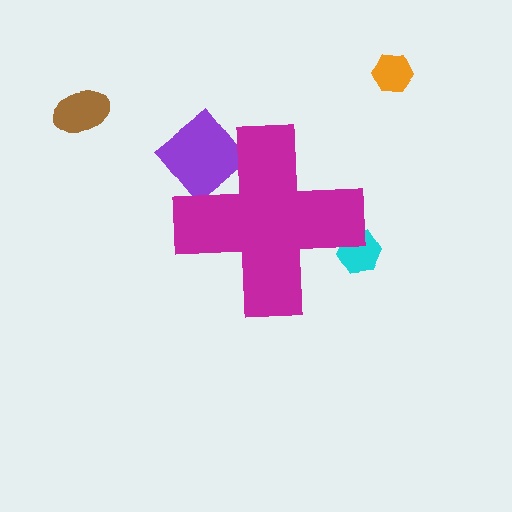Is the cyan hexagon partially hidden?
Yes, the cyan hexagon is partially hidden behind the magenta cross.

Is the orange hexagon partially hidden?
No, the orange hexagon is fully visible.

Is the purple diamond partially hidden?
Yes, the purple diamond is partially hidden behind the magenta cross.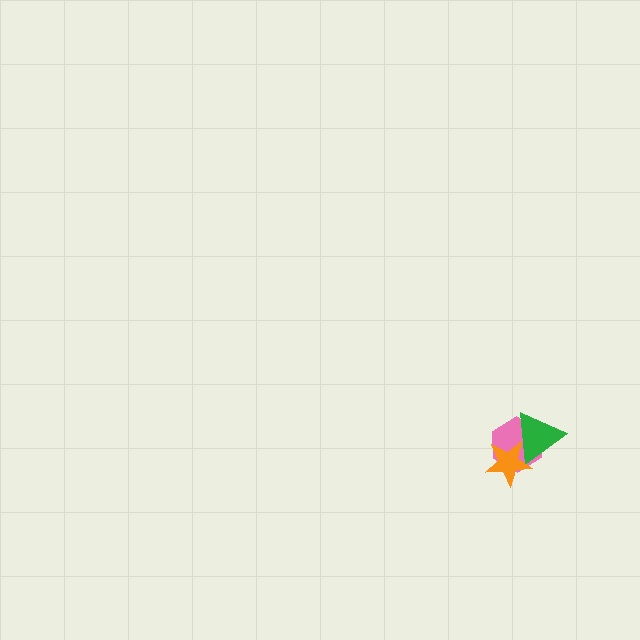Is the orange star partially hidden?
No, no other shape covers it.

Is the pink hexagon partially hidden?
Yes, it is partially covered by another shape.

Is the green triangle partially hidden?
Yes, it is partially covered by another shape.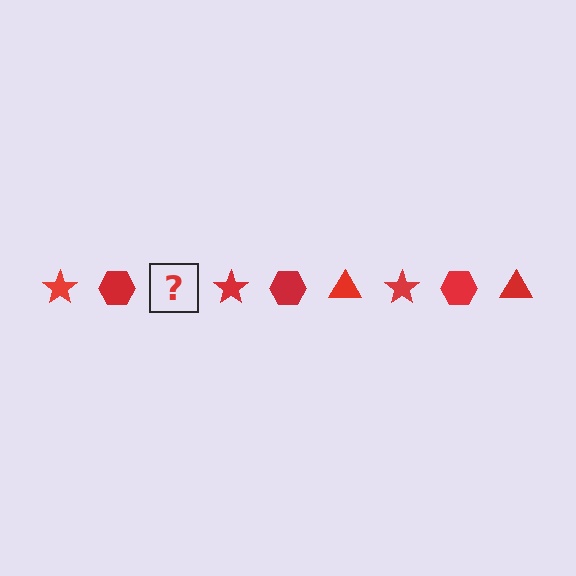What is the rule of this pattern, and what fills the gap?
The rule is that the pattern cycles through star, hexagon, triangle shapes in red. The gap should be filled with a red triangle.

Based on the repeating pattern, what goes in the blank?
The blank should be a red triangle.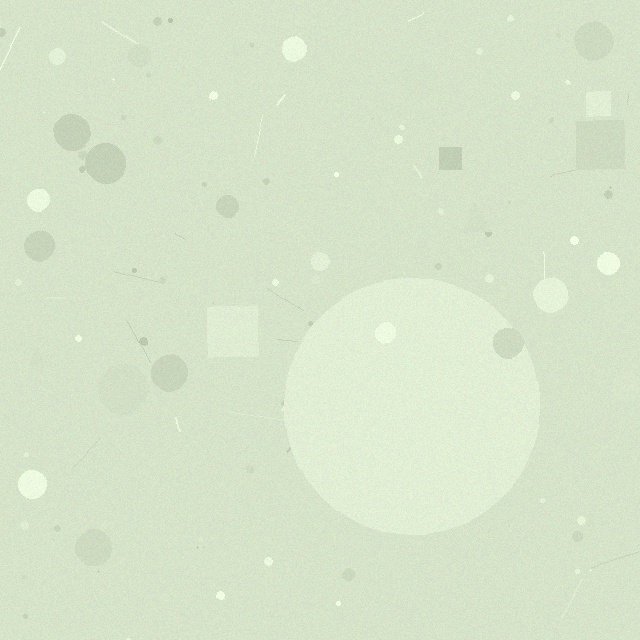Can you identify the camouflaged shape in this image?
The camouflaged shape is a circle.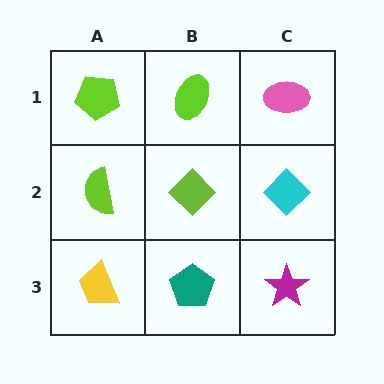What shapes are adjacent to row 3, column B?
A lime diamond (row 2, column B), a yellow trapezoid (row 3, column A), a magenta star (row 3, column C).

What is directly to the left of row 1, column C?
A lime ellipse.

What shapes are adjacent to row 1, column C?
A cyan diamond (row 2, column C), a lime ellipse (row 1, column B).